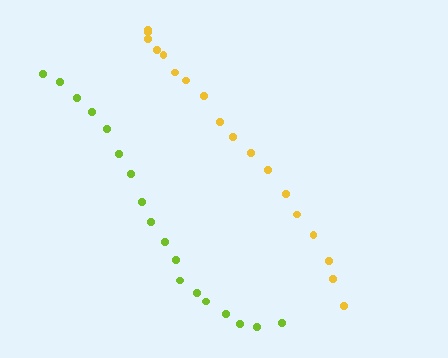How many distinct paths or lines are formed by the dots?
There are 2 distinct paths.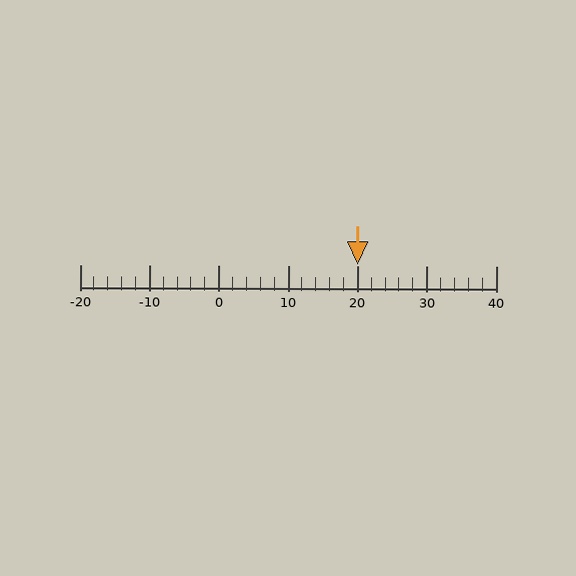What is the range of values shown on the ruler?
The ruler shows values from -20 to 40.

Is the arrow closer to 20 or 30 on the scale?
The arrow is closer to 20.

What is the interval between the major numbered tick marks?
The major tick marks are spaced 10 units apart.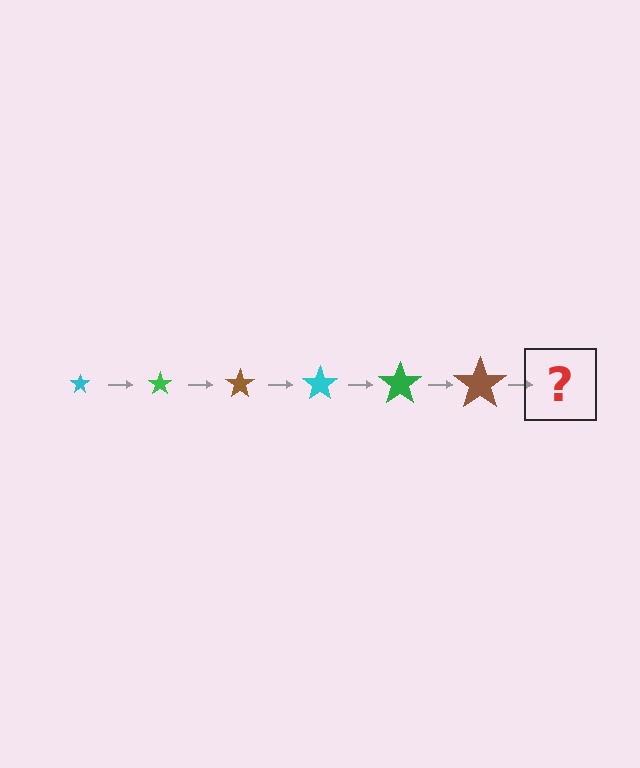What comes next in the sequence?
The next element should be a cyan star, larger than the previous one.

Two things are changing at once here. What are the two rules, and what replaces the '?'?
The two rules are that the star grows larger each step and the color cycles through cyan, green, and brown. The '?' should be a cyan star, larger than the previous one.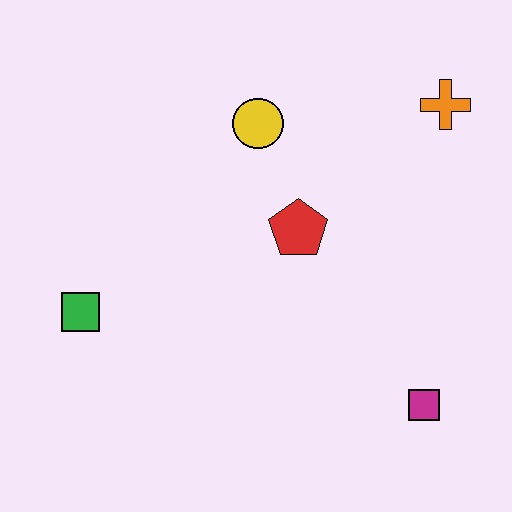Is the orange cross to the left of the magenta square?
No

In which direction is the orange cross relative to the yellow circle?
The orange cross is to the right of the yellow circle.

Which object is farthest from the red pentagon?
The green square is farthest from the red pentagon.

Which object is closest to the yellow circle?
The red pentagon is closest to the yellow circle.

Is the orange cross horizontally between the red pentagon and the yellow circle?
No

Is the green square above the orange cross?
No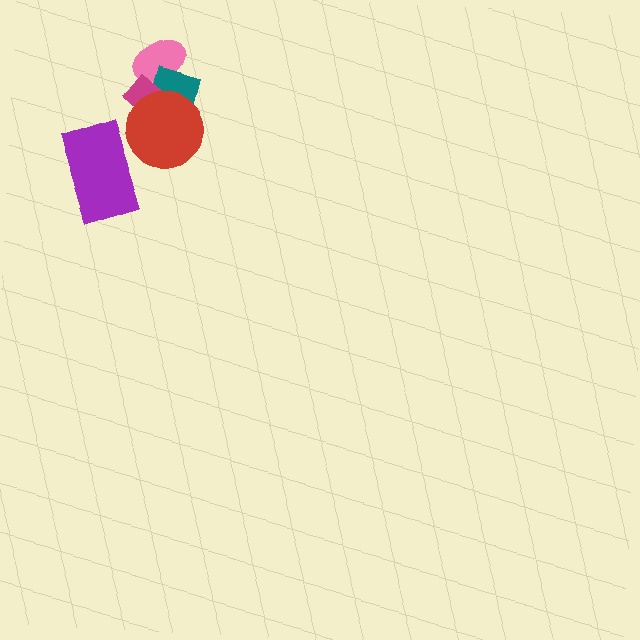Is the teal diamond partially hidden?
Yes, it is partially covered by another shape.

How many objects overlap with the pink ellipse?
2 objects overlap with the pink ellipse.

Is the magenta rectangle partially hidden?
Yes, it is partially covered by another shape.